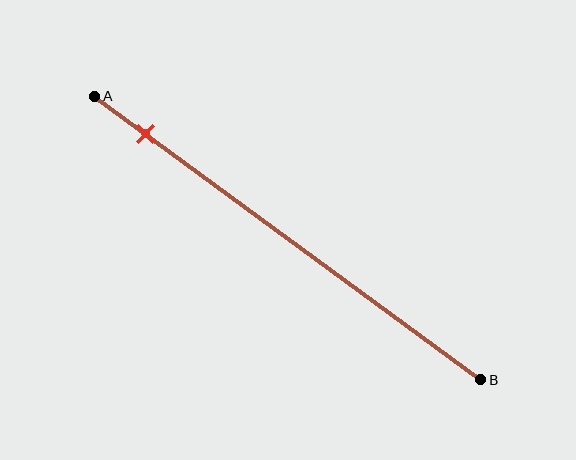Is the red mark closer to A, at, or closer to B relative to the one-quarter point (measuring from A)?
The red mark is closer to point A than the one-quarter point of segment AB.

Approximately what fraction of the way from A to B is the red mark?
The red mark is approximately 15% of the way from A to B.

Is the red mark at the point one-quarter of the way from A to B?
No, the mark is at about 15% from A, not at the 25% one-quarter point.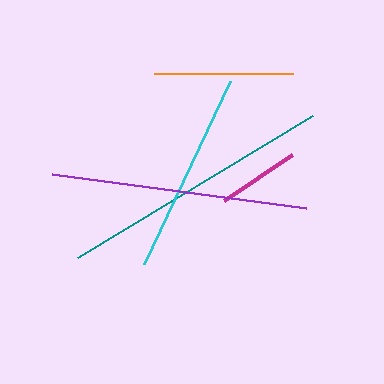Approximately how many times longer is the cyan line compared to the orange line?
The cyan line is approximately 1.4 times the length of the orange line.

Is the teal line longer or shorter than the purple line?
The teal line is longer than the purple line.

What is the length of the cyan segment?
The cyan segment is approximately 202 pixels long.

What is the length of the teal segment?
The teal segment is approximately 275 pixels long.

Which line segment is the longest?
The teal line is the longest at approximately 275 pixels.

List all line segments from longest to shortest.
From longest to shortest: teal, purple, cyan, orange, magenta.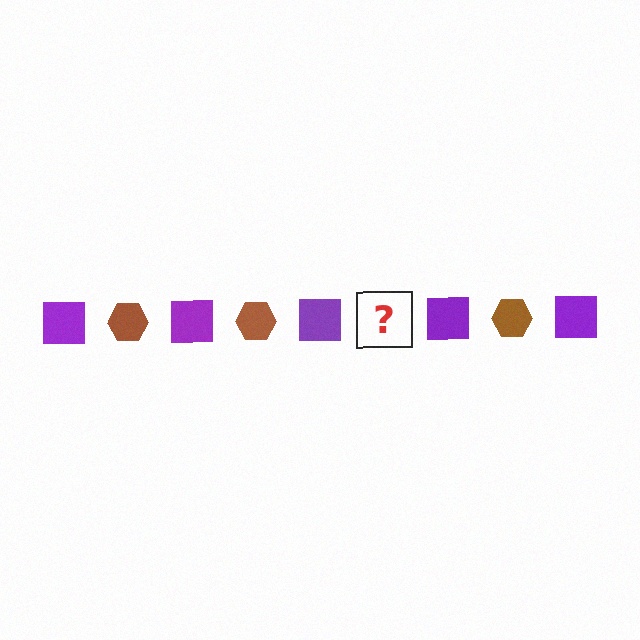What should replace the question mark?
The question mark should be replaced with a brown hexagon.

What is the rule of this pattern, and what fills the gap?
The rule is that the pattern alternates between purple square and brown hexagon. The gap should be filled with a brown hexagon.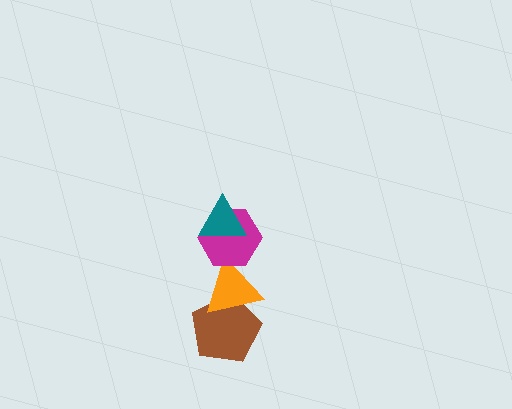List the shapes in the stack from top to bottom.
From top to bottom: the teal triangle, the magenta hexagon, the orange triangle, the brown pentagon.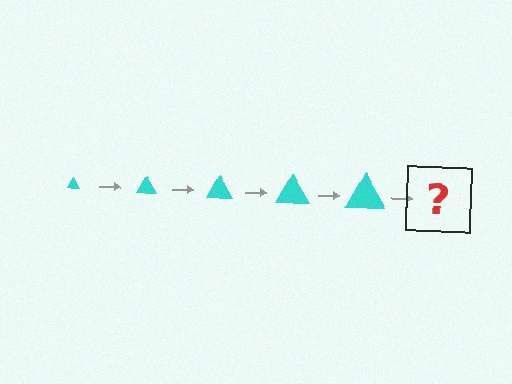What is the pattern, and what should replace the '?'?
The pattern is that the triangle gets progressively larger each step. The '?' should be a cyan triangle, larger than the previous one.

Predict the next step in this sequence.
The next step is a cyan triangle, larger than the previous one.